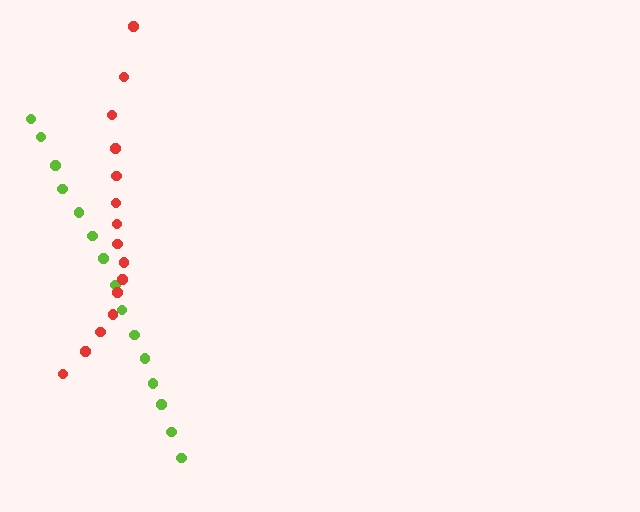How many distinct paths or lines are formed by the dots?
There are 2 distinct paths.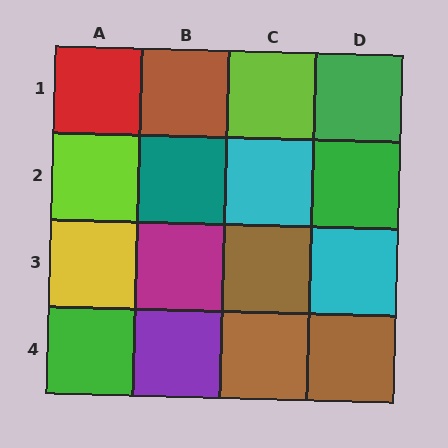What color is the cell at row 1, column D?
Green.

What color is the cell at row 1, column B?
Brown.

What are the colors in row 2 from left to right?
Lime, teal, cyan, green.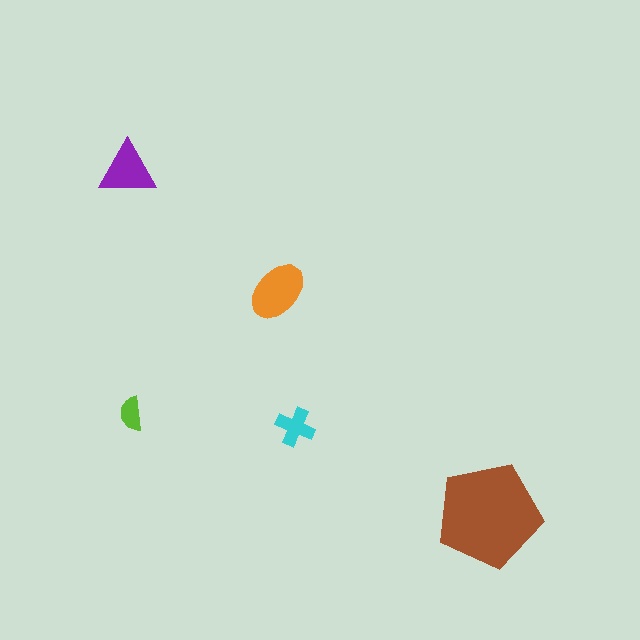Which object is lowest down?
The brown pentagon is bottommost.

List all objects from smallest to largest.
The lime semicircle, the cyan cross, the purple triangle, the orange ellipse, the brown pentagon.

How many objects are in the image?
There are 5 objects in the image.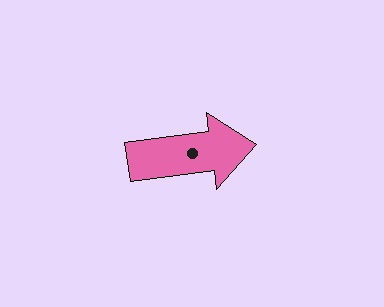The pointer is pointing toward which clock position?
Roughly 3 o'clock.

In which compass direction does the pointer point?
East.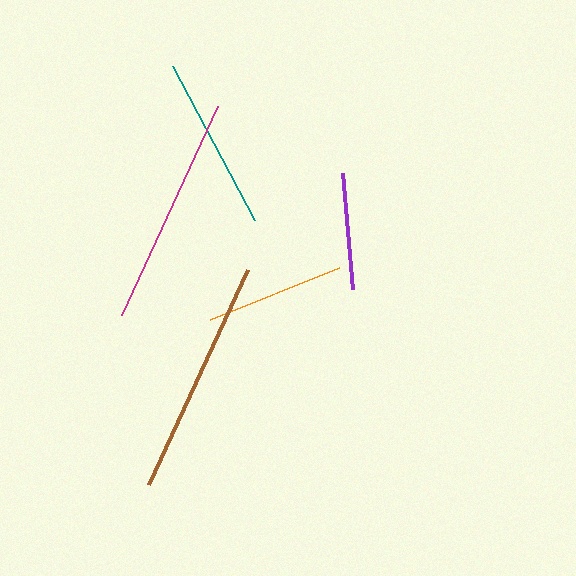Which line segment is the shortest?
The purple line is the shortest at approximately 117 pixels.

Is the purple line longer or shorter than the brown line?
The brown line is longer than the purple line.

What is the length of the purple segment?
The purple segment is approximately 117 pixels long.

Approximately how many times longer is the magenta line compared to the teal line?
The magenta line is approximately 1.3 times the length of the teal line.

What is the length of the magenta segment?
The magenta segment is approximately 230 pixels long.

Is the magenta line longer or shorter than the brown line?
The brown line is longer than the magenta line.